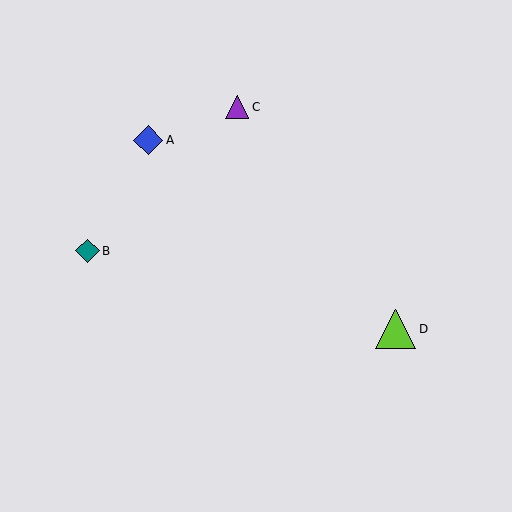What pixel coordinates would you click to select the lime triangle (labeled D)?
Click at (396, 329) to select the lime triangle D.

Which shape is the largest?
The lime triangle (labeled D) is the largest.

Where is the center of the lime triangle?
The center of the lime triangle is at (396, 329).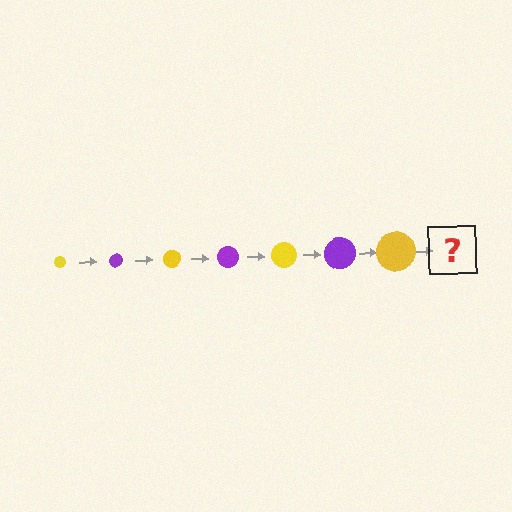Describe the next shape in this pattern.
It should be a purple circle, larger than the previous one.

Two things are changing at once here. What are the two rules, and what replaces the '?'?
The two rules are that the circle grows larger each step and the color cycles through yellow and purple. The '?' should be a purple circle, larger than the previous one.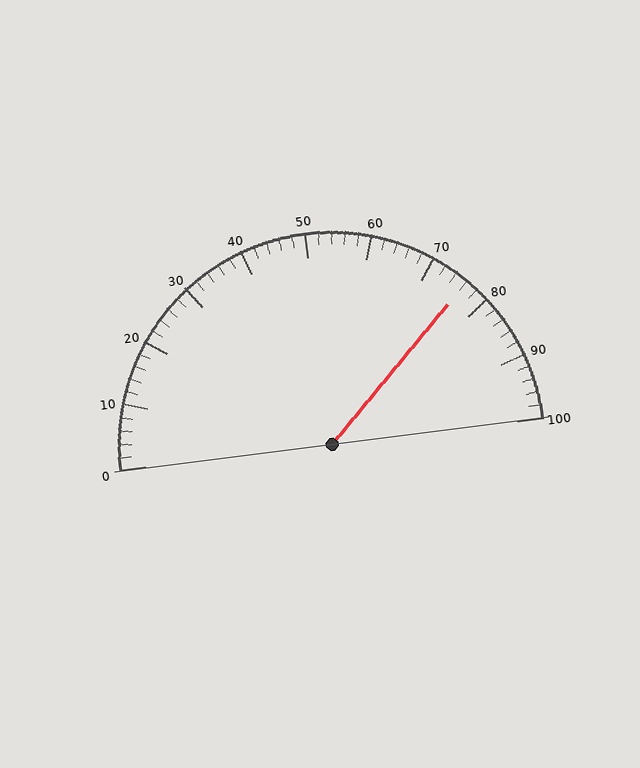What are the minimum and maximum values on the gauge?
The gauge ranges from 0 to 100.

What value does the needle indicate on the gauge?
The needle indicates approximately 76.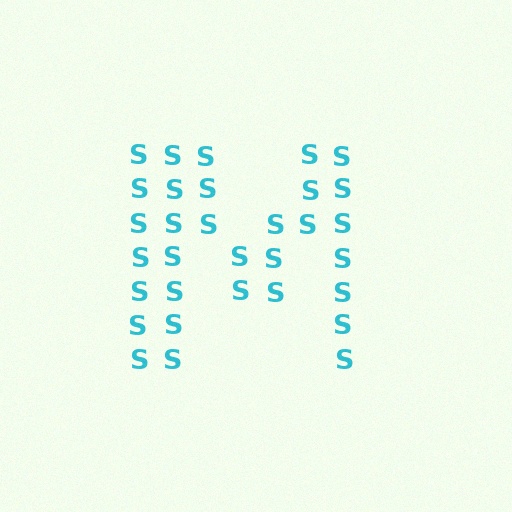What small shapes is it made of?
It is made of small letter S's.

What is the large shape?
The large shape is the letter M.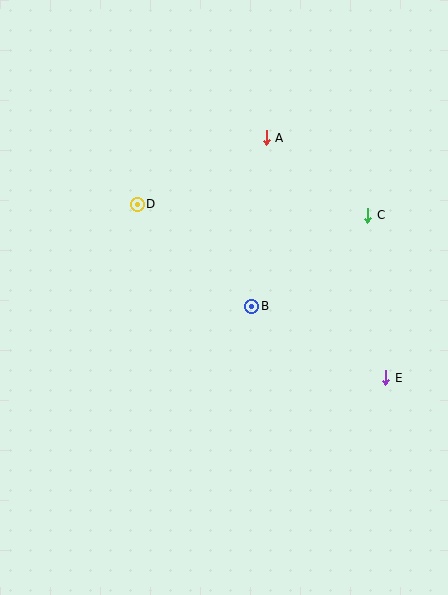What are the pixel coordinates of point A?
Point A is at (266, 138).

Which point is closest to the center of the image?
Point B at (252, 306) is closest to the center.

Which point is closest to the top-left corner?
Point D is closest to the top-left corner.